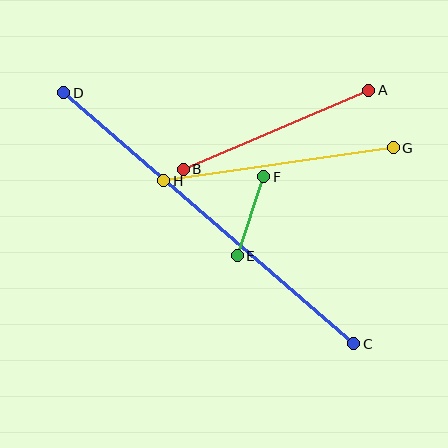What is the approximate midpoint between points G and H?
The midpoint is at approximately (279, 164) pixels.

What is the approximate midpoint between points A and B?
The midpoint is at approximately (276, 130) pixels.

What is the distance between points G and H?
The distance is approximately 232 pixels.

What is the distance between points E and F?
The distance is approximately 83 pixels.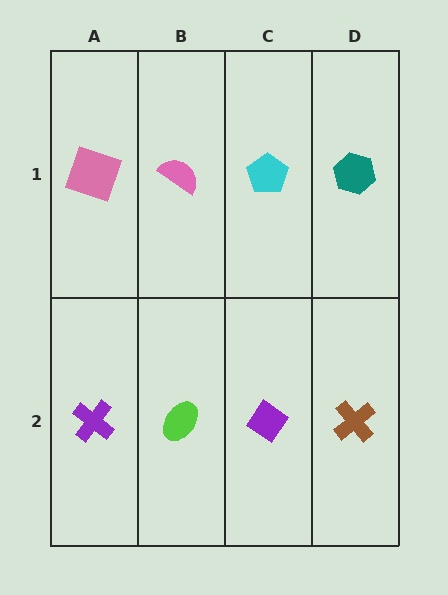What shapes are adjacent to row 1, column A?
A purple cross (row 2, column A), a pink semicircle (row 1, column B).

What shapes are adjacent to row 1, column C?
A purple diamond (row 2, column C), a pink semicircle (row 1, column B), a teal hexagon (row 1, column D).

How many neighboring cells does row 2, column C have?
3.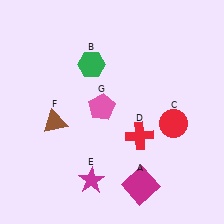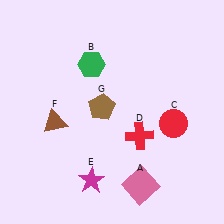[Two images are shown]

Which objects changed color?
A changed from magenta to pink. G changed from pink to brown.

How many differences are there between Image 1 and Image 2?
There are 2 differences between the two images.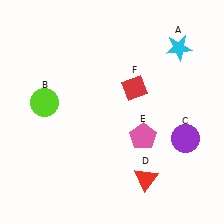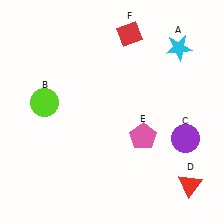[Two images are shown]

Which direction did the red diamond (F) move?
The red diamond (F) moved up.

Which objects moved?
The objects that moved are: the red triangle (D), the red diamond (F).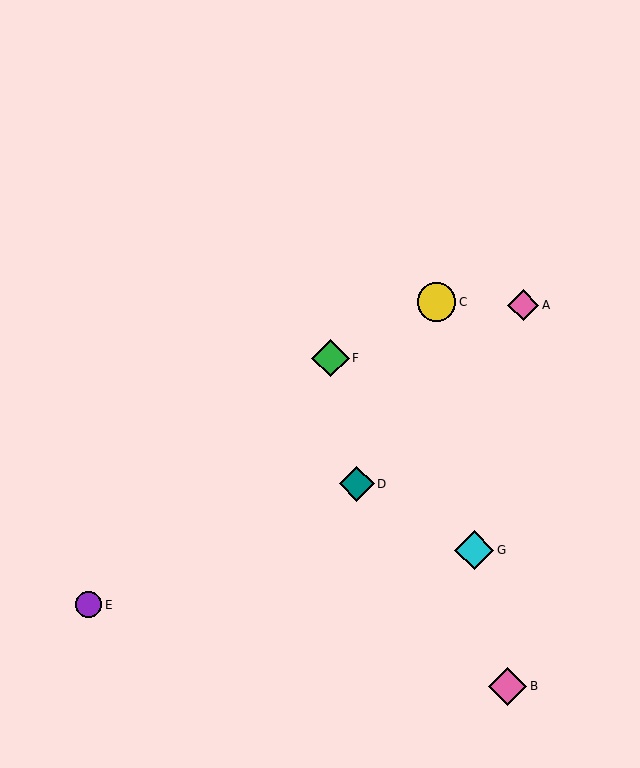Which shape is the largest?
The cyan diamond (labeled G) is the largest.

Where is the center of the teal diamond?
The center of the teal diamond is at (357, 484).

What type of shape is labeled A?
Shape A is a pink diamond.